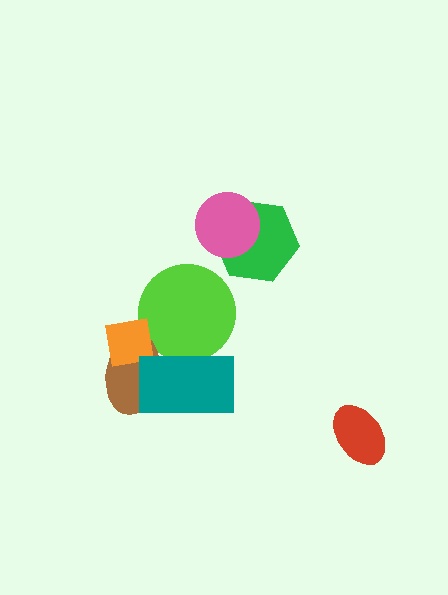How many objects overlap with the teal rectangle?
2 objects overlap with the teal rectangle.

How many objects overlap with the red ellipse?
0 objects overlap with the red ellipse.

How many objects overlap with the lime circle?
2 objects overlap with the lime circle.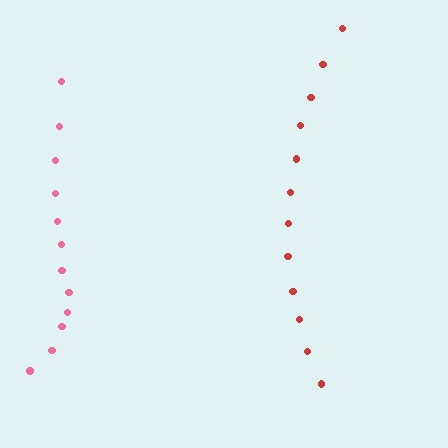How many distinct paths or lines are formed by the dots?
There are 2 distinct paths.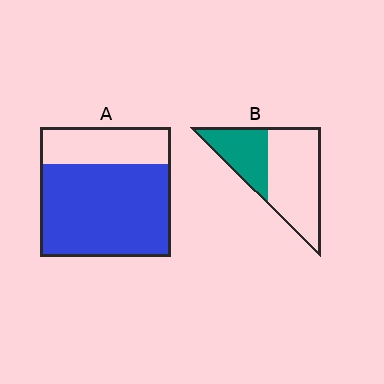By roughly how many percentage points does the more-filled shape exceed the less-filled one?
By roughly 35 percentage points (A over B).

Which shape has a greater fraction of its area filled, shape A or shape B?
Shape A.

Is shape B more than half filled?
No.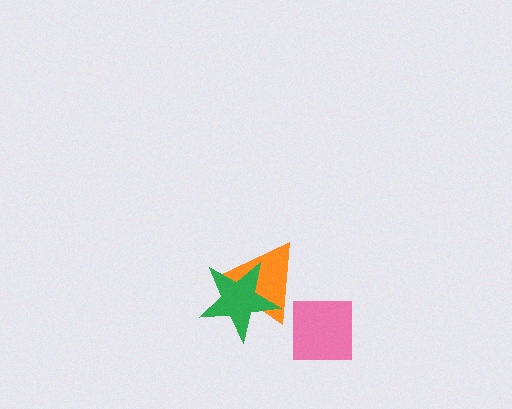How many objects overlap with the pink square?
0 objects overlap with the pink square.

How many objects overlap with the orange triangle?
1 object overlaps with the orange triangle.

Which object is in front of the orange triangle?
The green star is in front of the orange triangle.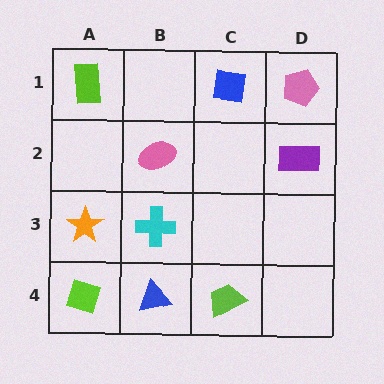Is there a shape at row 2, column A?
No, that cell is empty.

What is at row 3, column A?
An orange star.